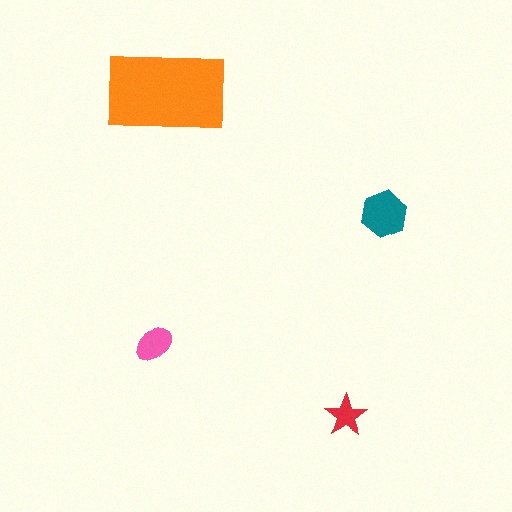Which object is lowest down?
The red star is bottommost.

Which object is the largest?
The orange rectangle.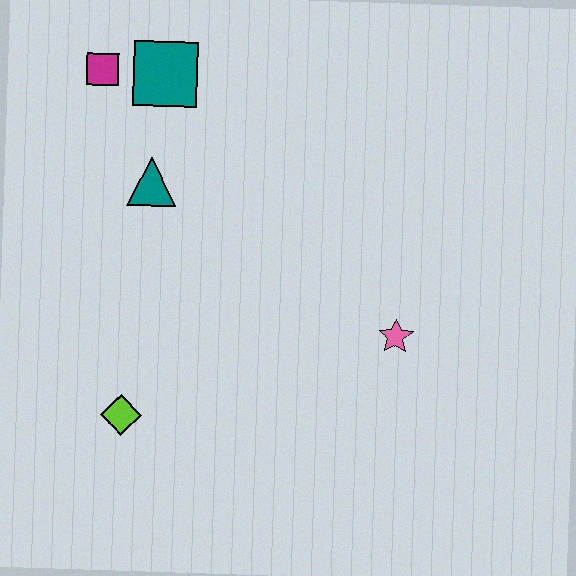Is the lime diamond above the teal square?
No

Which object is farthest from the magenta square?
The pink star is farthest from the magenta square.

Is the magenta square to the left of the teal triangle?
Yes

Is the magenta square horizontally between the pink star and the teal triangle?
No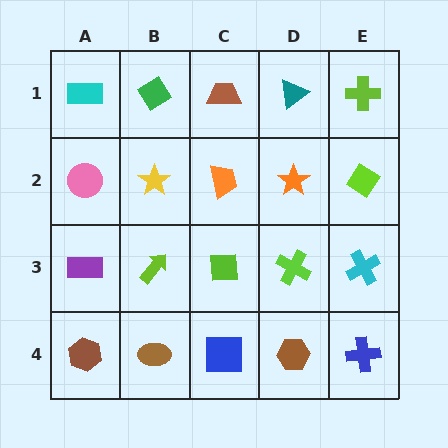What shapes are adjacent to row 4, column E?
A cyan cross (row 3, column E), a brown hexagon (row 4, column D).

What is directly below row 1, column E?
A lime diamond.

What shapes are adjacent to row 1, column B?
A yellow star (row 2, column B), a cyan rectangle (row 1, column A), a brown trapezoid (row 1, column C).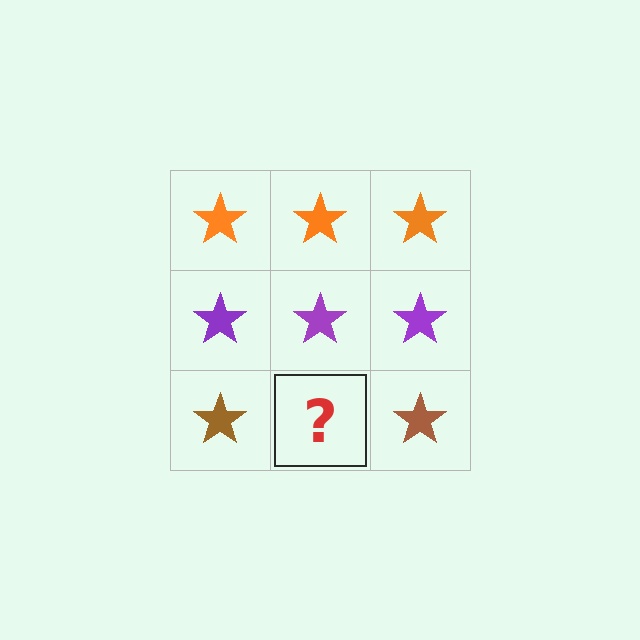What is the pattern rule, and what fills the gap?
The rule is that each row has a consistent color. The gap should be filled with a brown star.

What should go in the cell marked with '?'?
The missing cell should contain a brown star.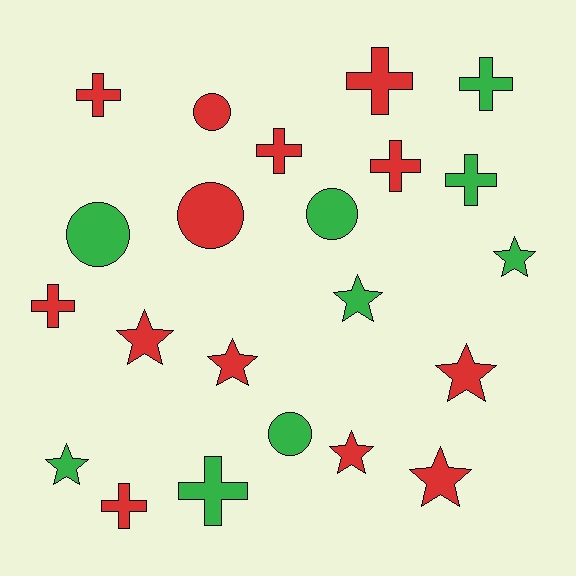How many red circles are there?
There are 2 red circles.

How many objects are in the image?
There are 22 objects.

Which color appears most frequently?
Red, with 13 objects.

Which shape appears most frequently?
Cross, with 9 objects.